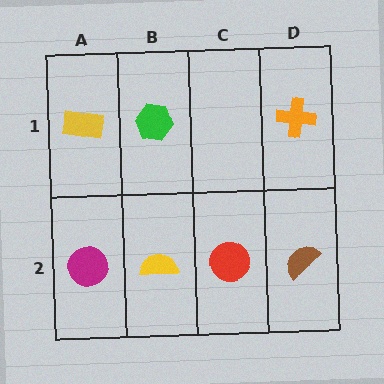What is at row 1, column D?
An orange cross.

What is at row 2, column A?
A magenta circle.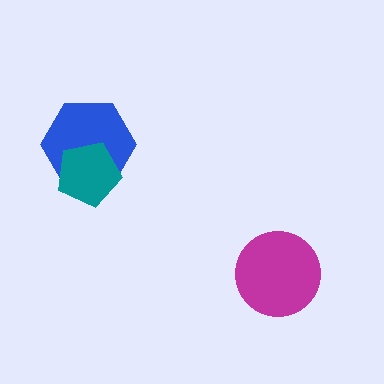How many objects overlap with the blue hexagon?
1 object overlaps with the blue hexagon.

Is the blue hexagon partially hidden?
Yes, it is partially covered by another shape.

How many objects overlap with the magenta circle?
0 objects overlap with the magenta circle.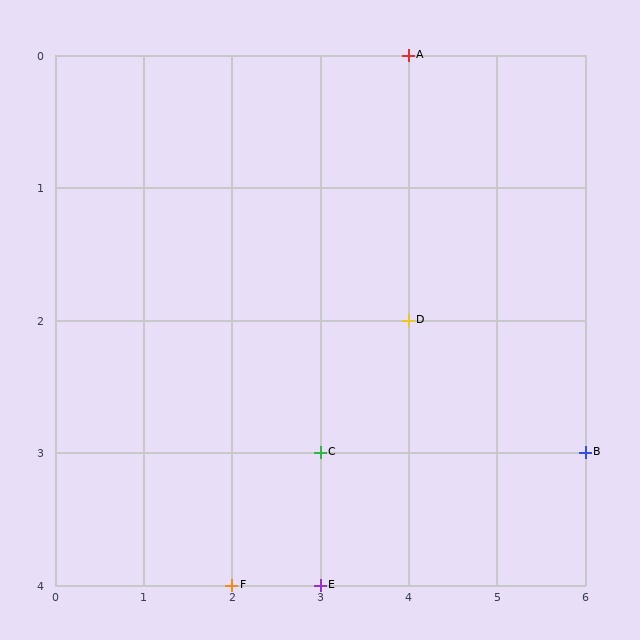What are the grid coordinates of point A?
Point A is at grid coordinates (4, 0).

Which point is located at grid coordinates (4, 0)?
Point A is at (4, 0).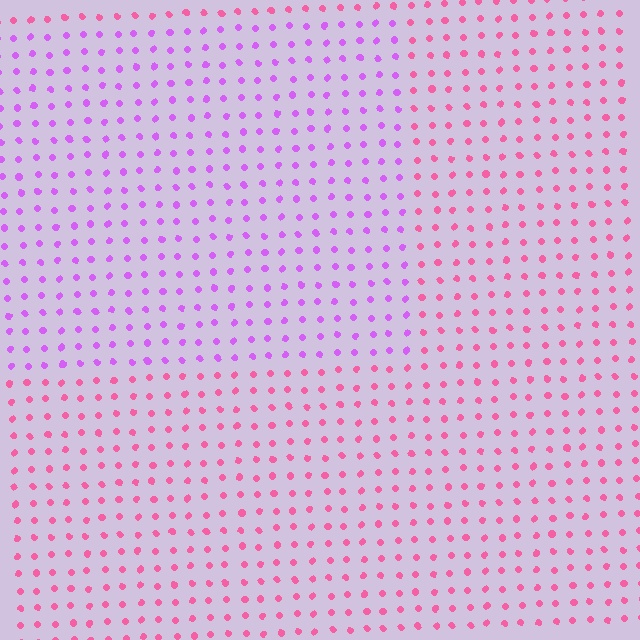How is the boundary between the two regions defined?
The boundary is defined purely by a slight shift in hue (about 45 degrees). Spacing, size, and orientation are identical on both sides.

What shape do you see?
I see a rectangle.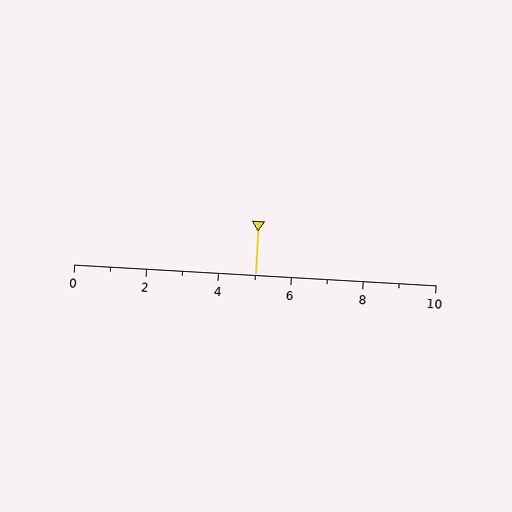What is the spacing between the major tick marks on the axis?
The major ticks are spaced 2 apart.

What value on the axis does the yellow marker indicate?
The marker indicates approximately 5.